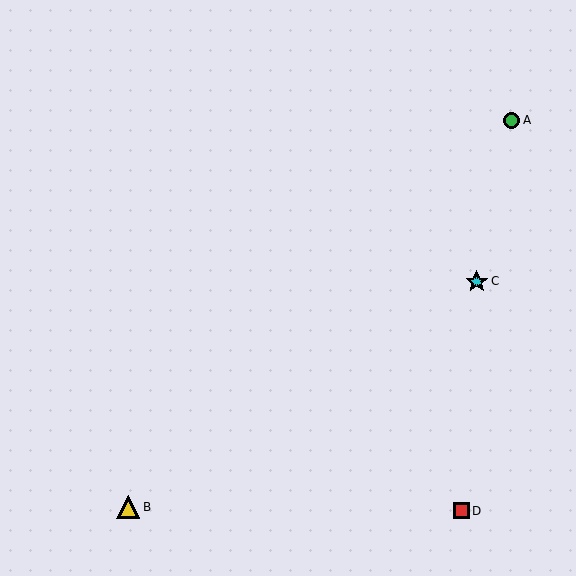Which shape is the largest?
The yellow triangle (labeled B) is the largest.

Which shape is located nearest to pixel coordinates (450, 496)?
The red square (labeled D) at (461, 511) is nearest to that location.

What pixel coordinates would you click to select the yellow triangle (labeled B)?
Click at (128, 507) to select the yellow triangle B.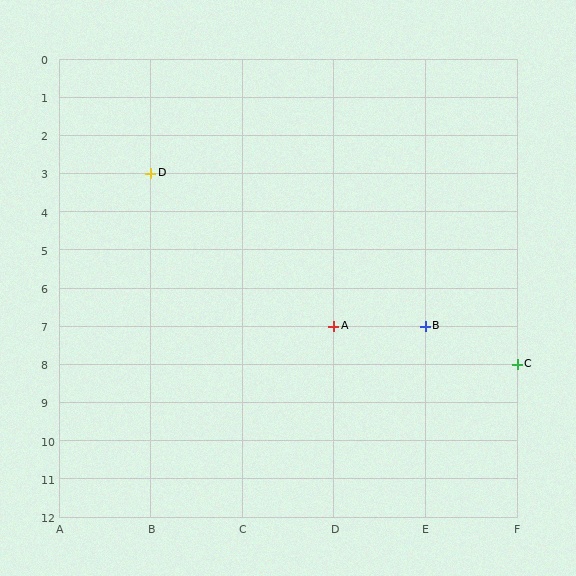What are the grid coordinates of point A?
Point A is at grid coordinates (D, 7).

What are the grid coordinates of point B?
Point B is at grid coordinates (E, 7).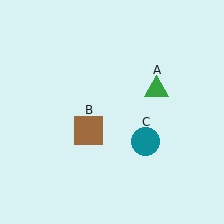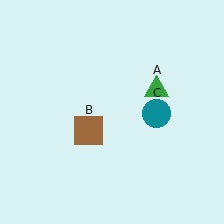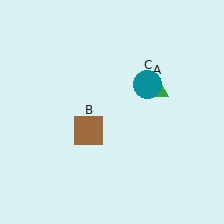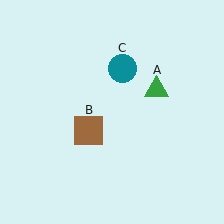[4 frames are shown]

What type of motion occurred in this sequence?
The teal circle (object C) rotated counterclockwise around the center of the scene.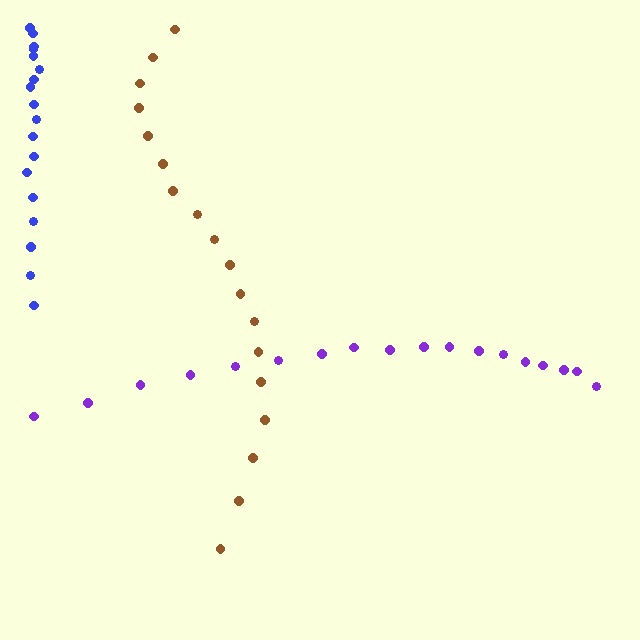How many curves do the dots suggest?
There are 3 distinct paths.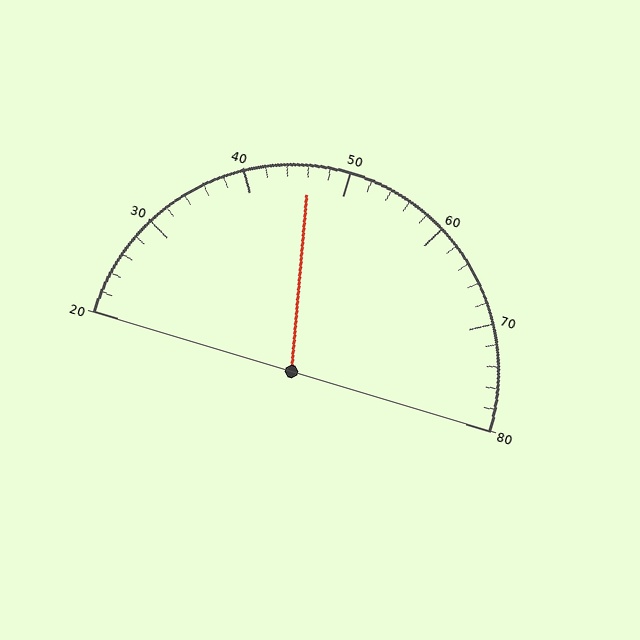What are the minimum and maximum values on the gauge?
The gauge ranges from 20 to 80.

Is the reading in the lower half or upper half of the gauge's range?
The reading is in the lower half of the range (20 to 80).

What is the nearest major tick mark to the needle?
The nearest major tick mark is 50.